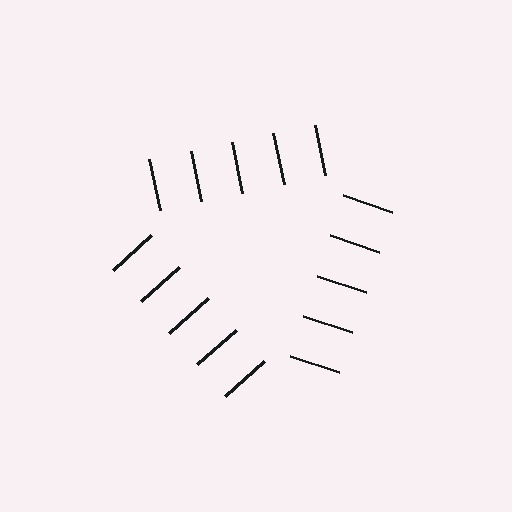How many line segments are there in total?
15 — 5 along each of the 3 edges.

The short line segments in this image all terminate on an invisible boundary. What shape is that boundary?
An illusory triangle — the line segments terminate on its edges but no continuous stroke is drawn.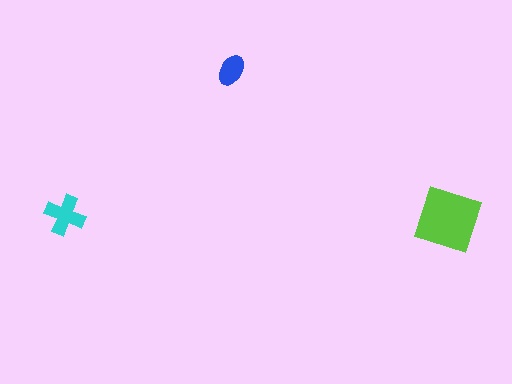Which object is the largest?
The lime square.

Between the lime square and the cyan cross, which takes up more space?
The lime square.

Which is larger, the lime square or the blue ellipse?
The lime square.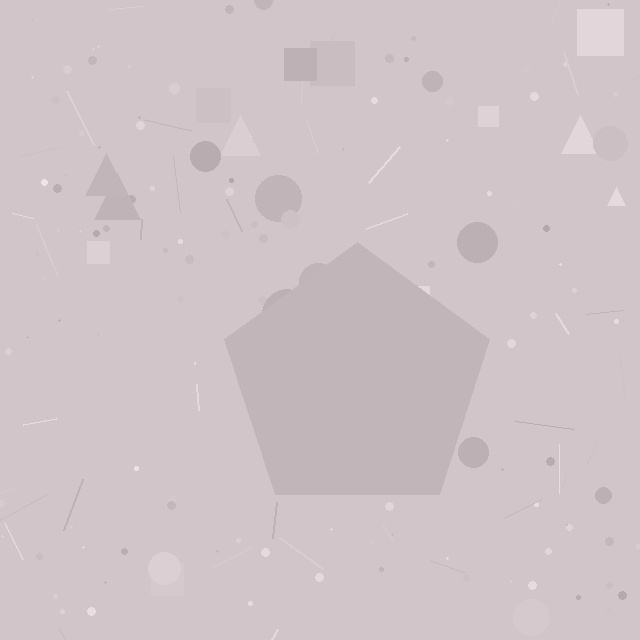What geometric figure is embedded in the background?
A pentagon is embedded in the background.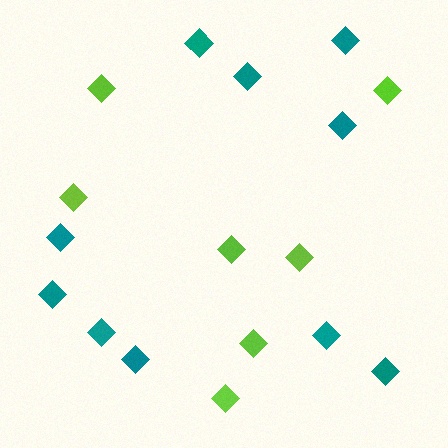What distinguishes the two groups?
There are 2 groups: one group of lime diamonds (7) and one group of teal diamonds (10).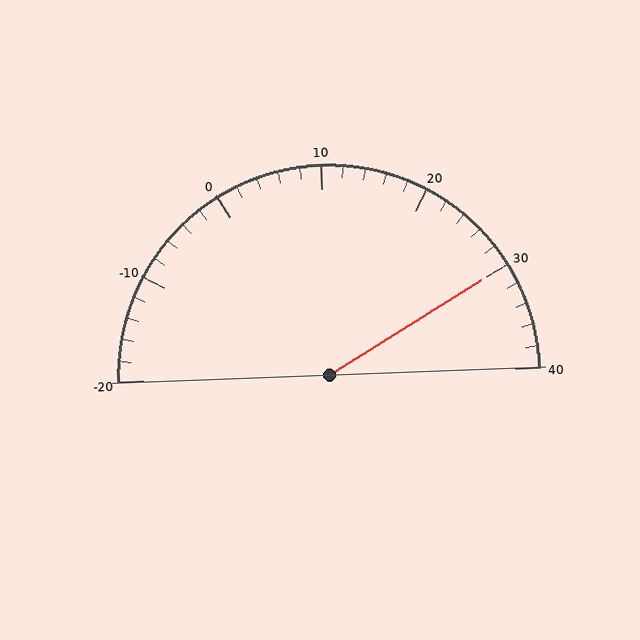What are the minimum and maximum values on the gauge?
The gauge ranges from -20 to 40.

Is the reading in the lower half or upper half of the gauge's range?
The reading is in the upper half of the range (-20 to 40).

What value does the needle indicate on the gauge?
The needle indicates approximately 30.